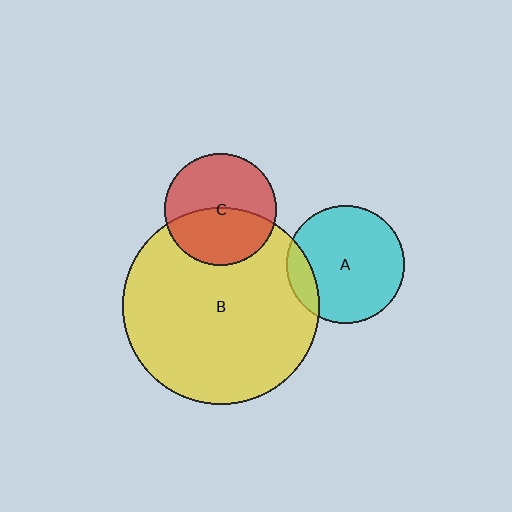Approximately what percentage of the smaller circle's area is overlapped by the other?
Approximately 45%.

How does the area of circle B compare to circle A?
Approximately 2.8 times.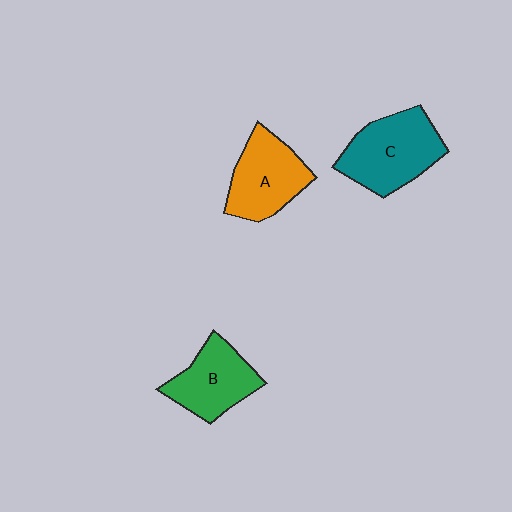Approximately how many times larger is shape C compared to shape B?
Approximately 1.2 times.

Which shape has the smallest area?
Shape B (green).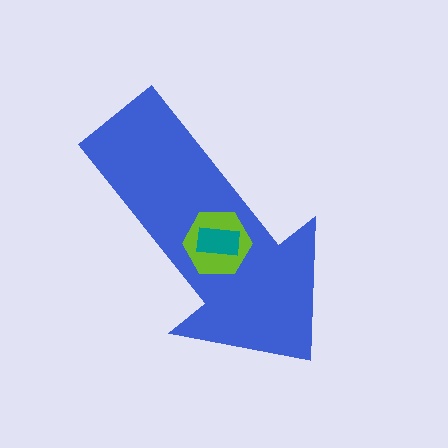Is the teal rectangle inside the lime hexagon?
Yes.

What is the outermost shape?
The blue arrow.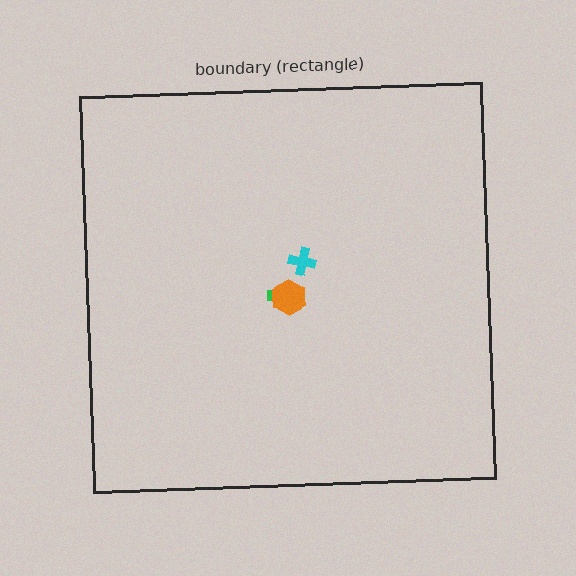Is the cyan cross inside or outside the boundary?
Inside.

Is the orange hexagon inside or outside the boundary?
Inside.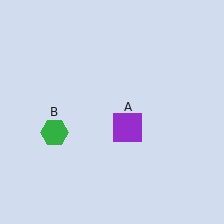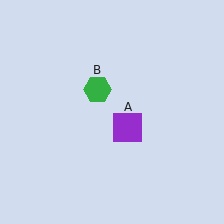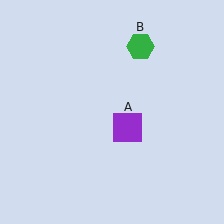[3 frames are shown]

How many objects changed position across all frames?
1 object changed position: green hexagon (object B).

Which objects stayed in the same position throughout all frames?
Purple square (object A) remained stationary.